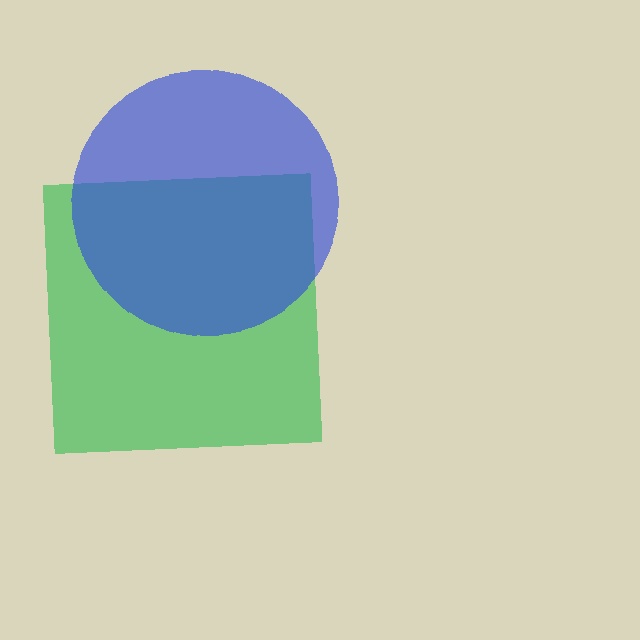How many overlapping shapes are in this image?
There are 2 overlapping shapes in the image.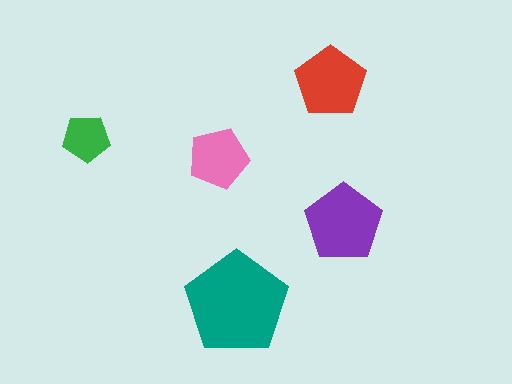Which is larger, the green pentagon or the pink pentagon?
The pink one.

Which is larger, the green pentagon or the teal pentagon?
The teal one.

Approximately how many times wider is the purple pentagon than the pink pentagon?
About 1.5 times wider.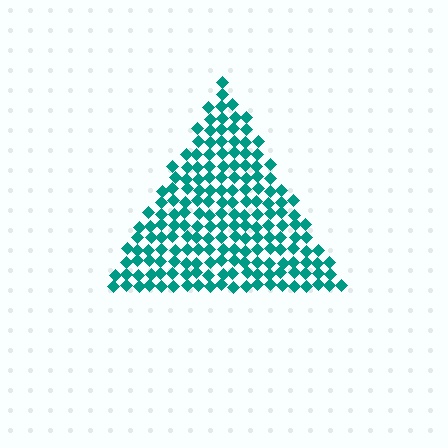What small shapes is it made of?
It is made of small diamonds.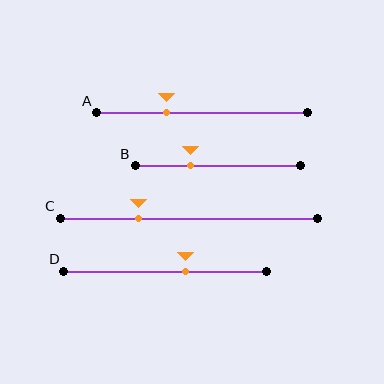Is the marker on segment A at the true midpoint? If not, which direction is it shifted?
No, the marker on segment A is shifted to the left by about 17% of the segment length.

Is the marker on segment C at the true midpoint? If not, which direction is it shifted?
No, the marker on segment C is shifted to the left by about 20% of the segment length.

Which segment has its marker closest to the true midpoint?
Segment D has its marker closest to the true midpoint.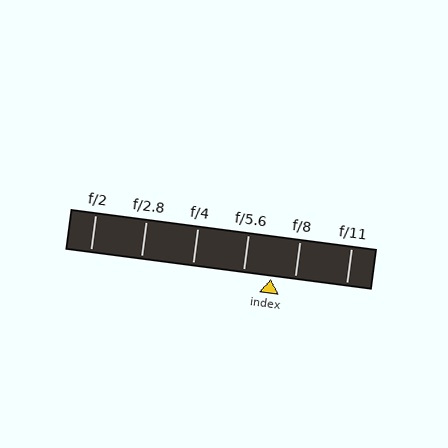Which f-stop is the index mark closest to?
The index mark is closest to f/8.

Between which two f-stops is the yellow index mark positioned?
The index mark is between f/5.6 and f/8.